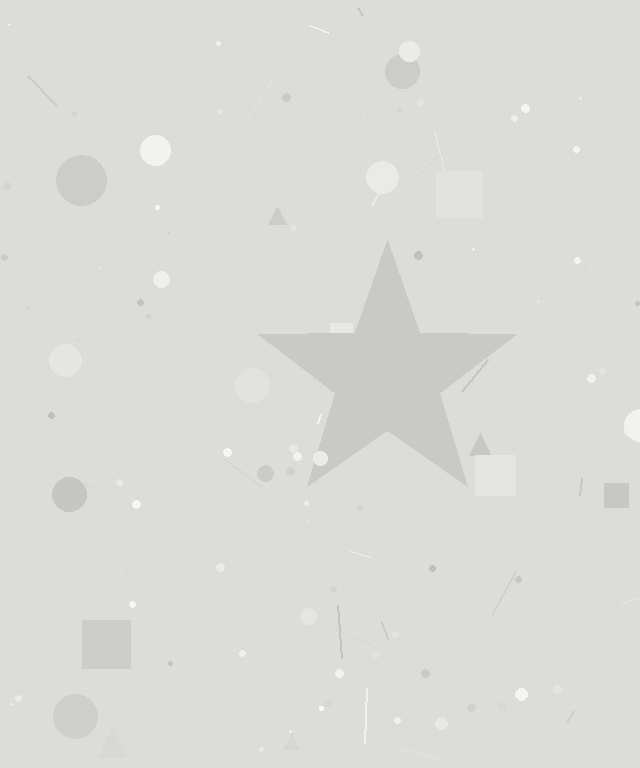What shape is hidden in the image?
A star is hidden in the image.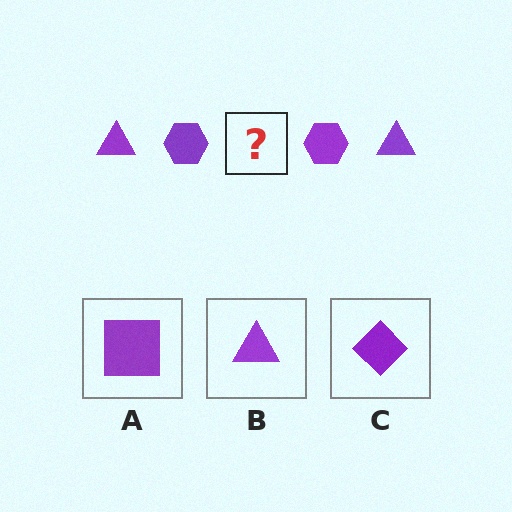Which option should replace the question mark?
Option B.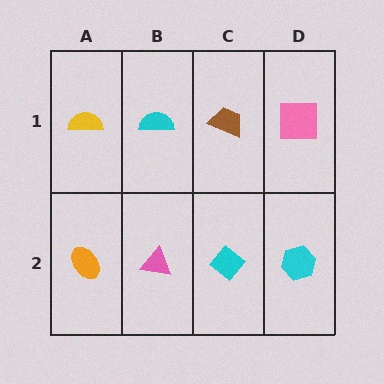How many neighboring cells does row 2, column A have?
2.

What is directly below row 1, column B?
A pink triangle.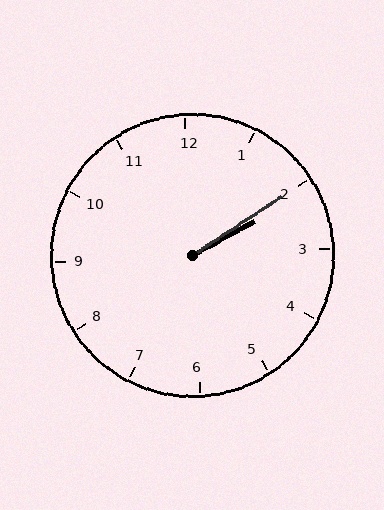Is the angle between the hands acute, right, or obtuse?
It is acute.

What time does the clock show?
2:10.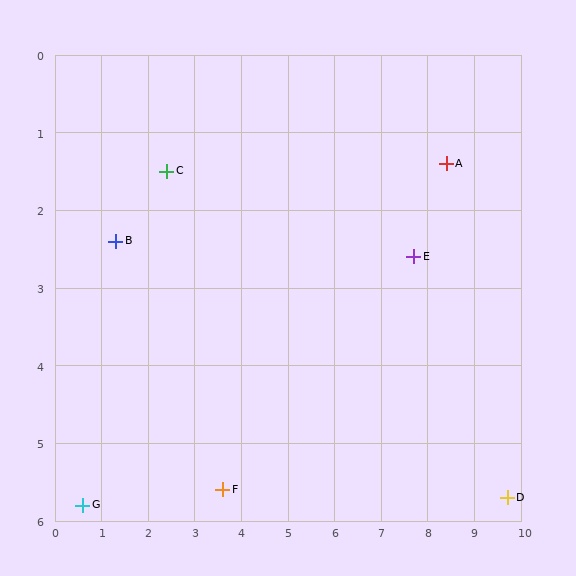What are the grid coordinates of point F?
Point F is at approximately (3.6, 5.6).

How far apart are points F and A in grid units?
Points F and A are about 6.4 grid units apart.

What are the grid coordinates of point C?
Point C is at approximately (2.4, 1.5).